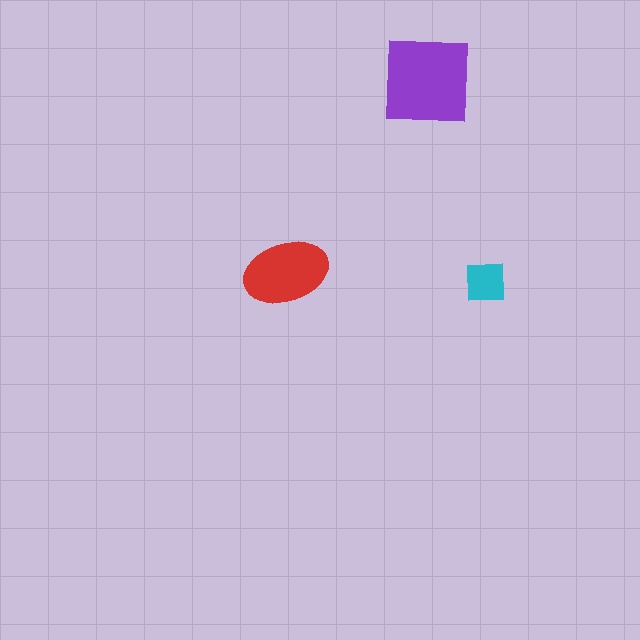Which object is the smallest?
The cyan square.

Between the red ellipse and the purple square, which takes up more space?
The purple square.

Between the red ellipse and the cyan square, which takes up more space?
The red ellipse.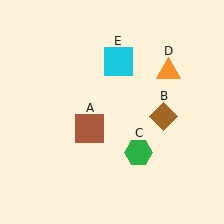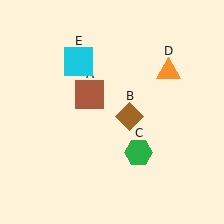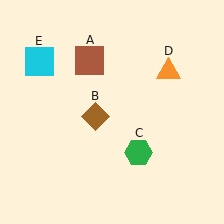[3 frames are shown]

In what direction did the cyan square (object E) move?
The cyan square (object E) moved left.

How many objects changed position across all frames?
3 objects changed position: brown square (object A), brown diamond (object B), cyan square (object E).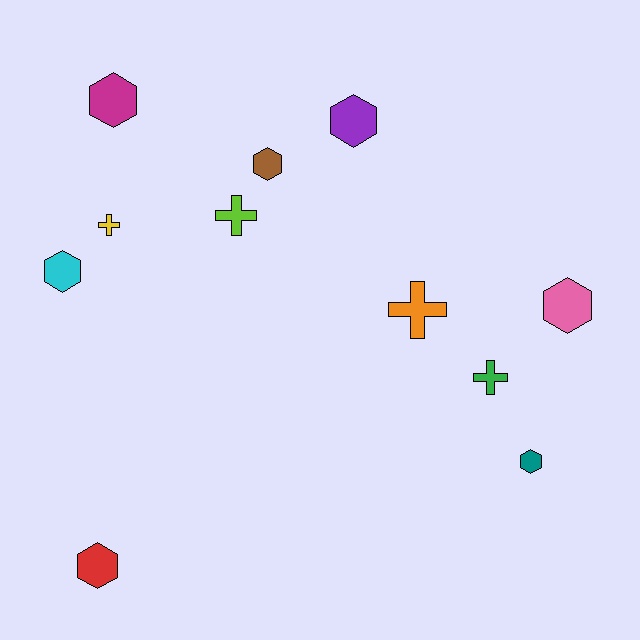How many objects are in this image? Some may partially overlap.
There are 11 objects.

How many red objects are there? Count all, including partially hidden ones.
There is 1 red object.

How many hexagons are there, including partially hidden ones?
There are 7 hexagons.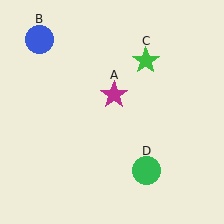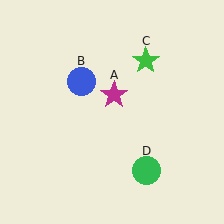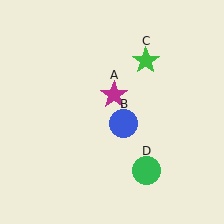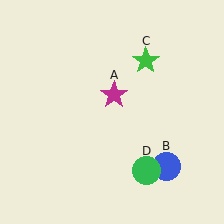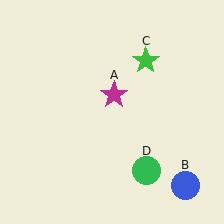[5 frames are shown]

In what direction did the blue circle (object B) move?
The blue circle (object B) moved down and to the right.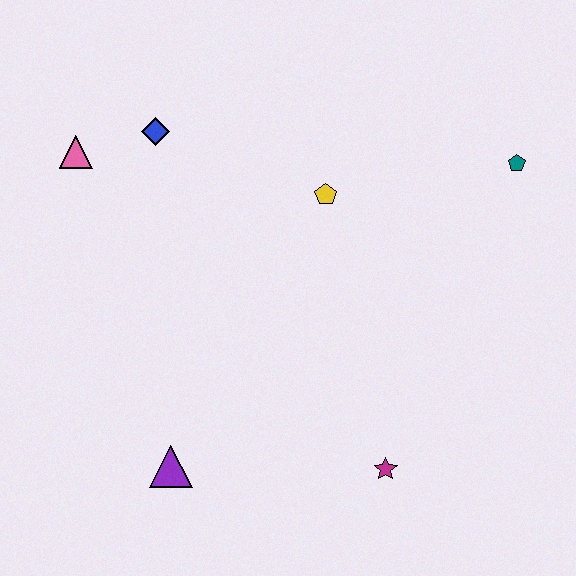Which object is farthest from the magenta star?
The pink triangle is farthest from the magenta star.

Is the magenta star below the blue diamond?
Yes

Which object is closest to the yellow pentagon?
The blue diamond is closest to the yellow pentagon.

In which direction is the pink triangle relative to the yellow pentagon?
The pink triangle is to the left of the yellow pentagon.